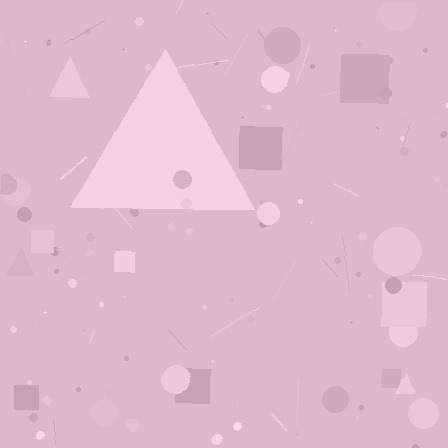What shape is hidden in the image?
A triangle is hidden in the image.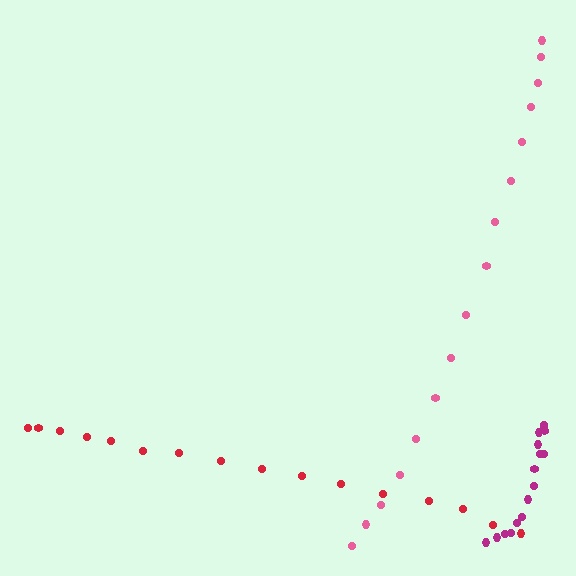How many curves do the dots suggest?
There are 3 distinct paths.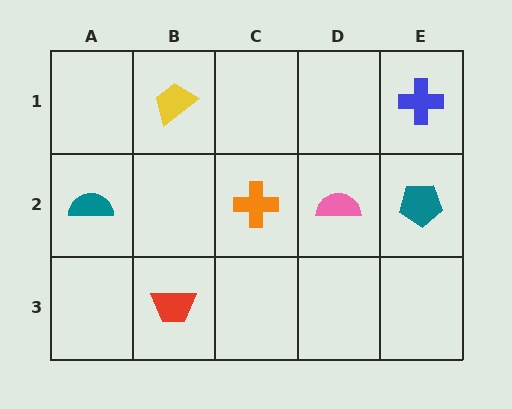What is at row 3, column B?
A red trapezoid.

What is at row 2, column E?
A teal pentagon.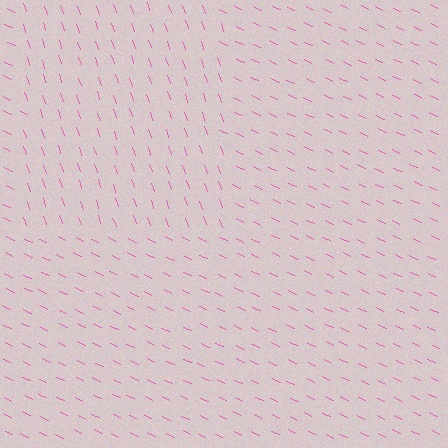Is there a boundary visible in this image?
Yes, there is a texture boundary formed by a change in line orientation.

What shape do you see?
I see a rectangle.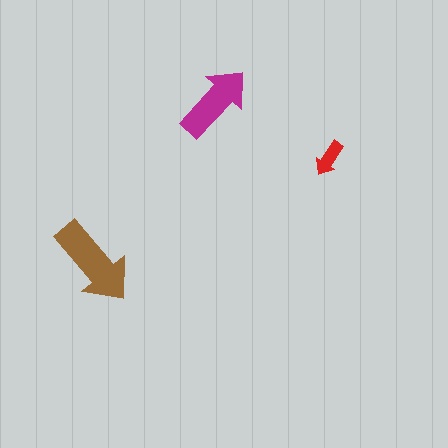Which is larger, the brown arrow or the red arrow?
The brown one.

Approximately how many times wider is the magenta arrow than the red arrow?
About 2 times wider.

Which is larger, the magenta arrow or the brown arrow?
The brown one.